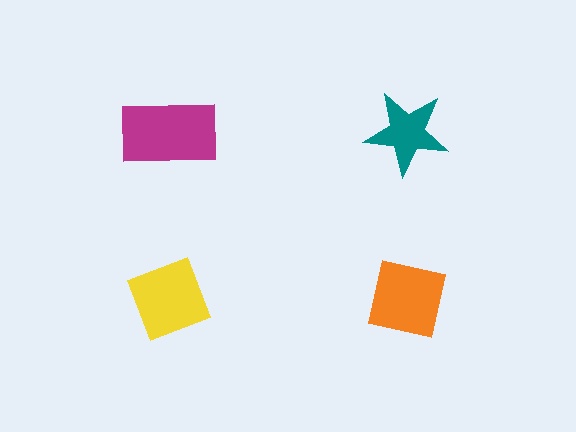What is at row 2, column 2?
An orange square.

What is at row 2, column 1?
A yellow diamond.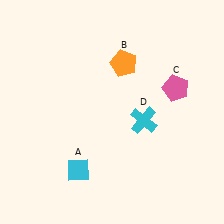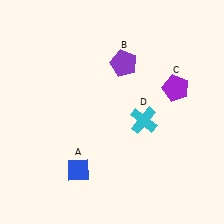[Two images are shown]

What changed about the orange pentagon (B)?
In Image 1, B is orange. In Image 2, it changed to purple.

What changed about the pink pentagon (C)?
In Image 1, C is pink. In Image 2, it changed to purple.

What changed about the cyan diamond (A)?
In Image 1, A is cyan. In Image 2, it changed to blue.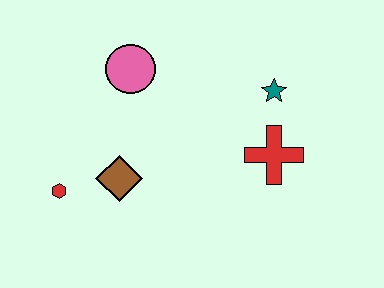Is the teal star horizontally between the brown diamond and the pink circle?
No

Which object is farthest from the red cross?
The red hexagon is farthest from the red cross.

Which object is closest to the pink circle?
The brown diamond is closest to the pink circle.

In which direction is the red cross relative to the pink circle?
The red cross is to the right of the pink circle.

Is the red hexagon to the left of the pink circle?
Yes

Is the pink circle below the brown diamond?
No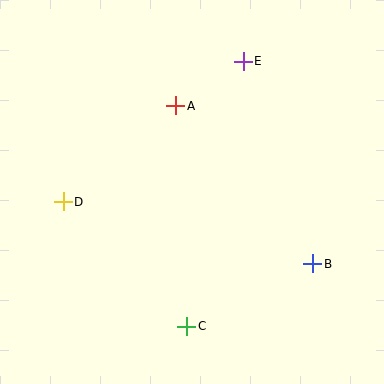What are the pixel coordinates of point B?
Point B is at (313, 264).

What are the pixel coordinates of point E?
Point E is at (243, 61).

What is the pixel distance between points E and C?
The distance between E and C is 271 pixels.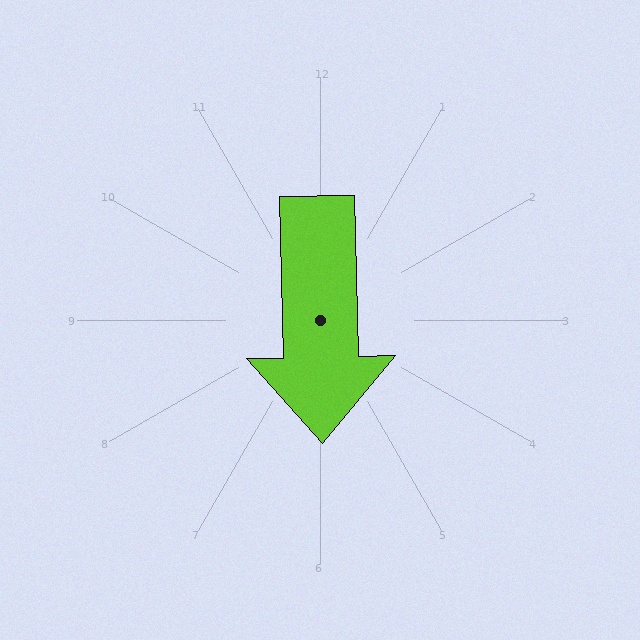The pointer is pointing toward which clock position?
Roughly 6 o'clock.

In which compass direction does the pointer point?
South.